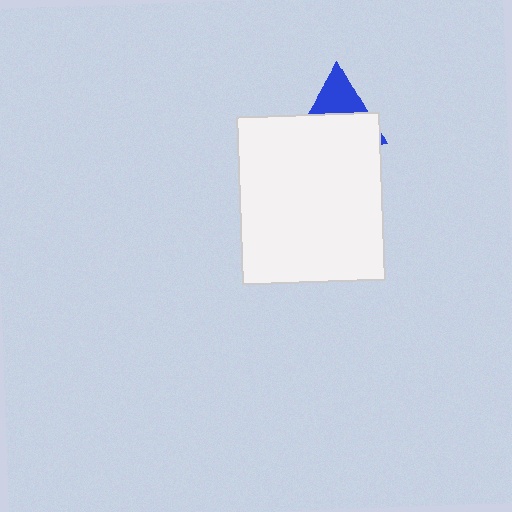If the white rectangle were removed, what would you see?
You would see the complete blue triangle.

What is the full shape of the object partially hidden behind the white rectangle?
The partially hidden object is a blue triangle.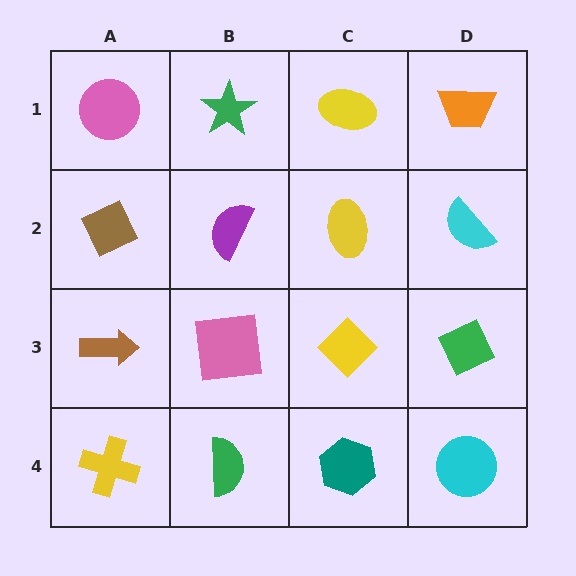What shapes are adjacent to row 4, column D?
A green diamond (row 3, column D), a teal hexagon (row 4, column C).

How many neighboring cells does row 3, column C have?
4.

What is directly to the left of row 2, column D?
A yellow ellipse.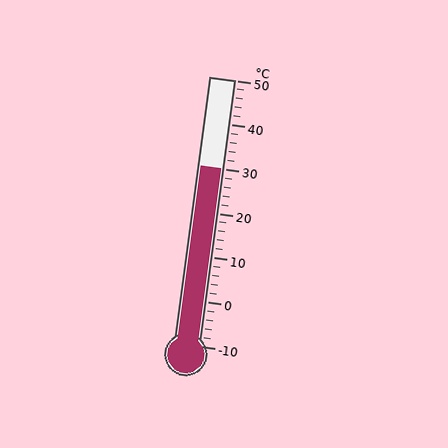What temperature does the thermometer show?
The thermometer shows approximately 30°C.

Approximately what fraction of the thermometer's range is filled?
The thermometer is filled to approximately 65% of its range.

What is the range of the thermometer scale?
The thermometer scale ranges from -10°C to 50°C.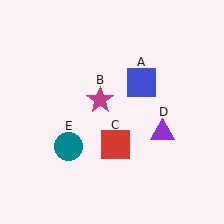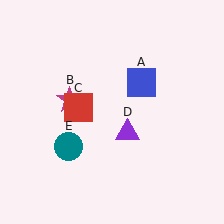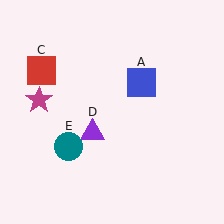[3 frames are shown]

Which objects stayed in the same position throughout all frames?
Blue square (object A) and teal circle (object E) remained stationary.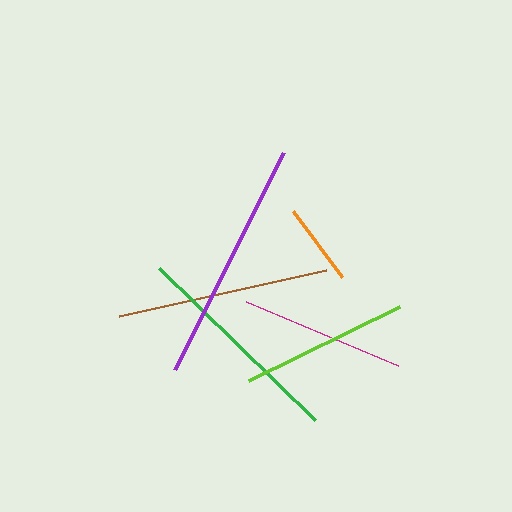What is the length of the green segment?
The green segment is approximately 218 pixels long.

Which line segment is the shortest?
The orange line is the shortest at approximately 82 pixels.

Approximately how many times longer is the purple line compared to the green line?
The purple line is approximately 1.1 times the length of the green line.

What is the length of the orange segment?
The orange segment is approximately 82 pixels long.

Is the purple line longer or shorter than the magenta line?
The purple line is longer than the magenta line.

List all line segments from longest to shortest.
From longest to shortest: purple, green, brown, lime, magenta, orange.